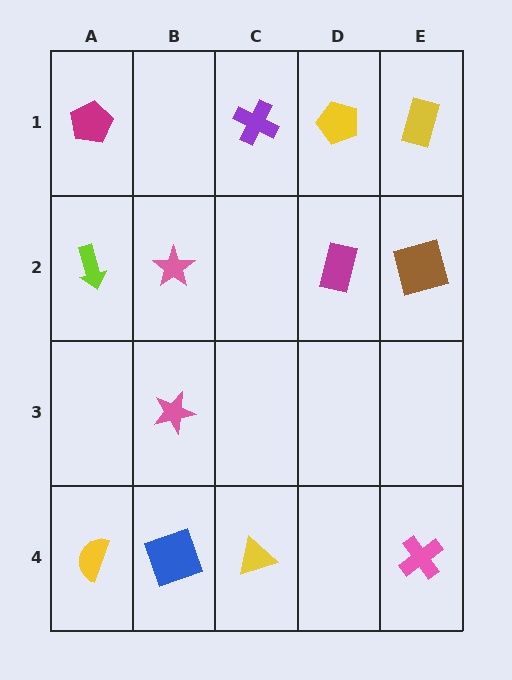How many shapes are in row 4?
4 shapes.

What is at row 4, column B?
A blue square.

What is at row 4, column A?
A yellow semicircle.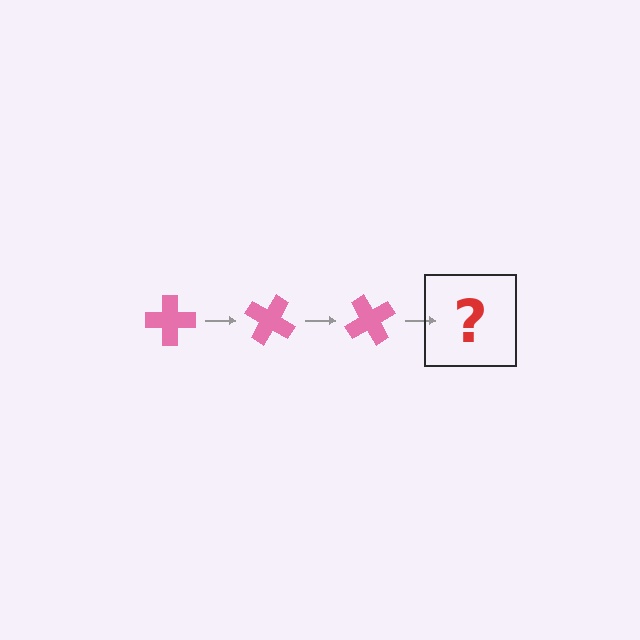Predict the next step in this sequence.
The next step is a pink cross rotated 90 degrees.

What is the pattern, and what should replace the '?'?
The pattern is that the cross rotates 30 degrees each step. The '?' should be a pink cross rotated 90 degrees.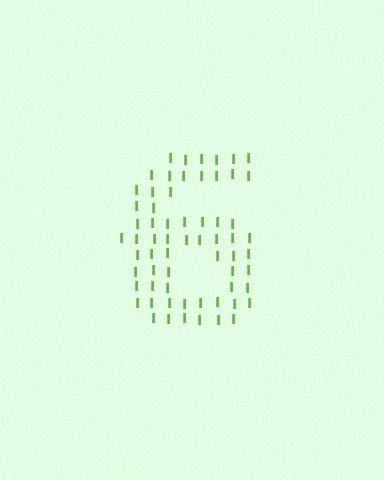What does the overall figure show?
The overall figure shows the digit 6.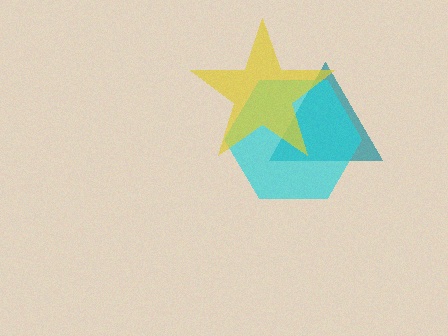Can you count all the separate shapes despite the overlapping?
Yes, there are 3 separate shapes.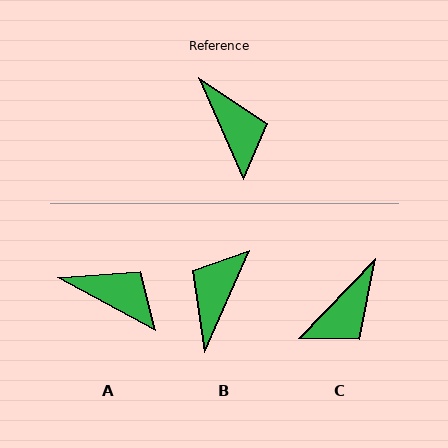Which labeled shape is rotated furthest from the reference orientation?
B, about 132 degrees away.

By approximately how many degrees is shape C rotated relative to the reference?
Approximately 67 degrees clockwise.